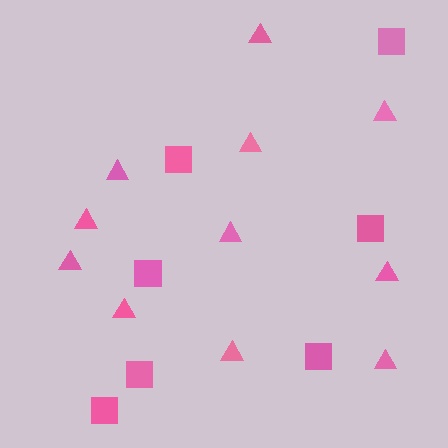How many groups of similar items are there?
There are 2 groups: one group of squares (7) and one group of triangles (11).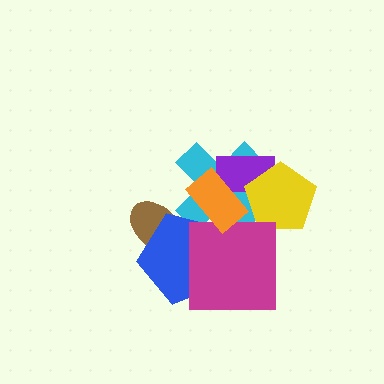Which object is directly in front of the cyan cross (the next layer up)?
The purple rectangle is directly in front of the cyan cross.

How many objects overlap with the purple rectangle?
3 objects overlap with the purple rectangle.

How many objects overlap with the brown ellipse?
1 object overlaps with the brown ellipse.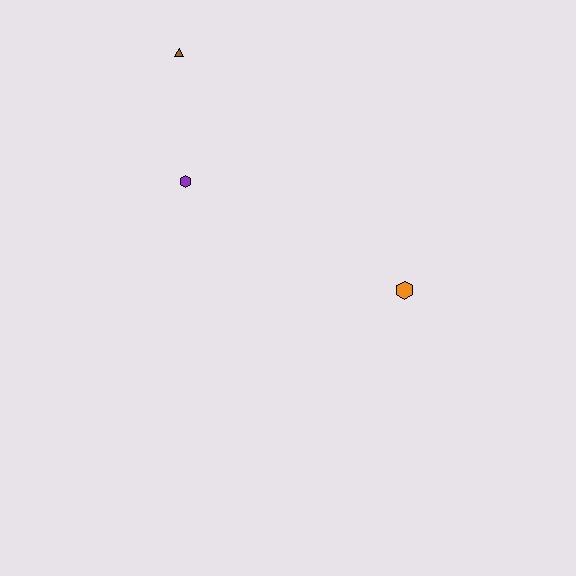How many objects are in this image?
There are 3 objects.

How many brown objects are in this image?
There is 1 brown object.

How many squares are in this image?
There are no squares.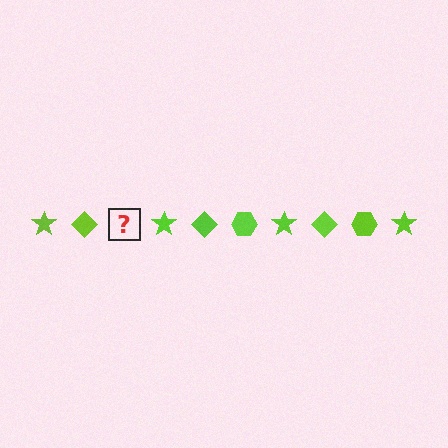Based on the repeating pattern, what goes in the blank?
The blank should be a lime hexagon.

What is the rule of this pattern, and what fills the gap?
The rule is that the pattern cycles through star, diamond, hexagon shapes in lime. The gap should be filled with a lime hexagon.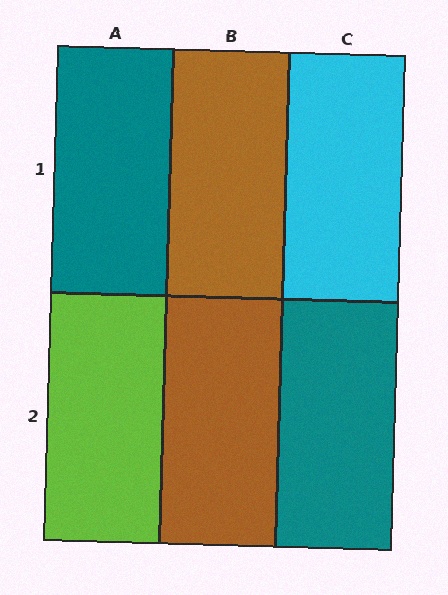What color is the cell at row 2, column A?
Lime.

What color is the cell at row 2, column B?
Brown.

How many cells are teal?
2 cells are teal.